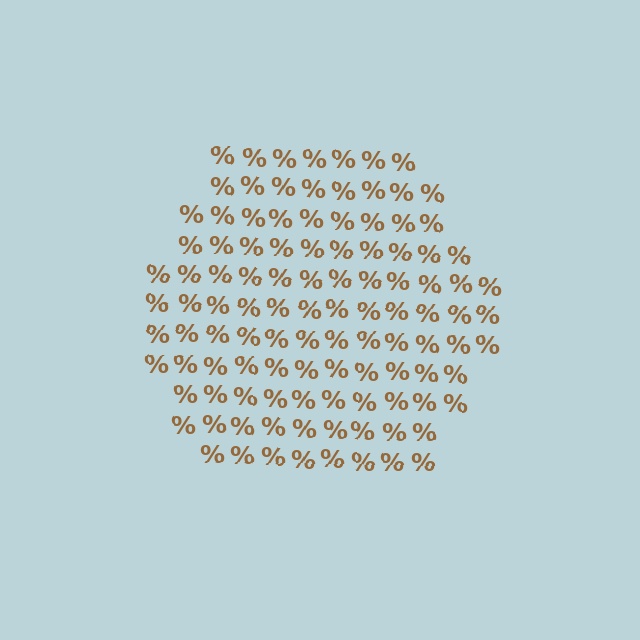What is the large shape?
The large shape is a hexagon.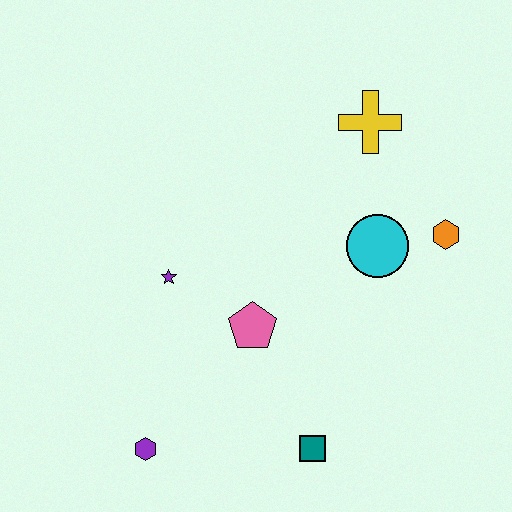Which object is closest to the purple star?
The pink pentagon is closest to the purple star.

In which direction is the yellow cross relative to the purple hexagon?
The yellow cross is above the purple hexagon.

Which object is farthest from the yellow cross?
The purple hexagon is farthest from the yellow cross.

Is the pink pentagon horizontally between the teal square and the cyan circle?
No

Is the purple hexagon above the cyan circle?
No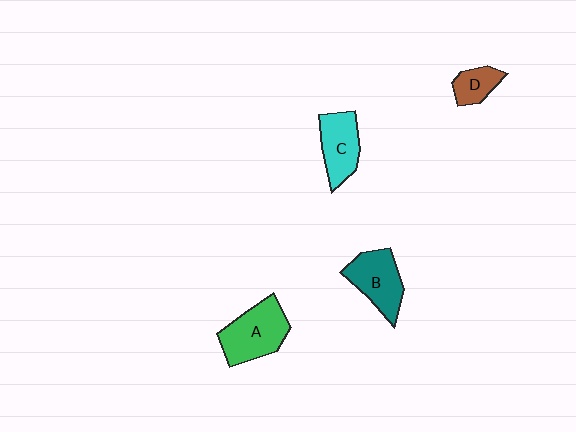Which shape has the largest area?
Shape A (green).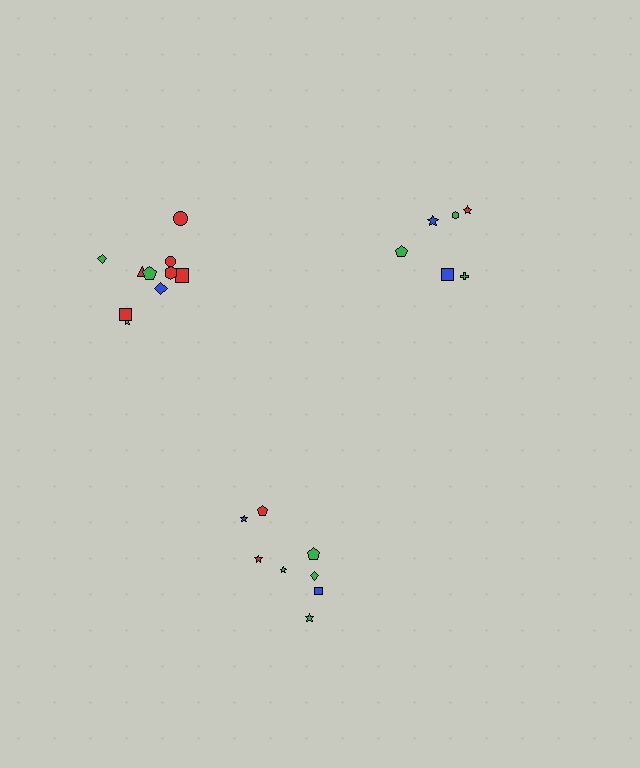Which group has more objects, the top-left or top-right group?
The top-left group.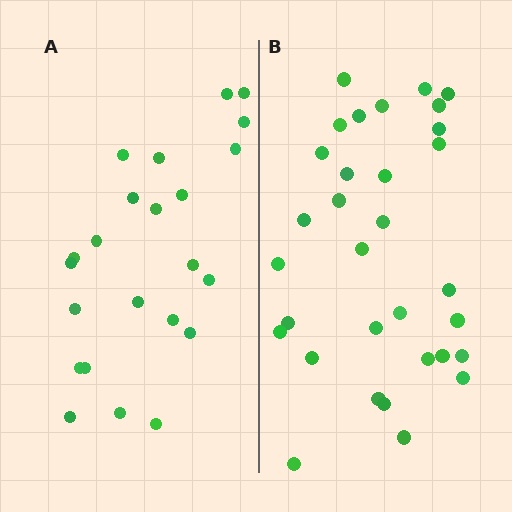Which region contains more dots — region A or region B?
Region B (the right region) has more dots.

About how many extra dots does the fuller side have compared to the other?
Region B has roughly 8 or so more dots than region A.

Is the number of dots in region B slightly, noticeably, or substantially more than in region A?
Region B has noticeably more, but not dramatically so. The ratio is roughly 1.4 to 1.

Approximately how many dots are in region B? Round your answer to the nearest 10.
About 30 dots. (The exact count is 32, which rounds to 30.)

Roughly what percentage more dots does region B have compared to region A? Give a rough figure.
About 40% more.